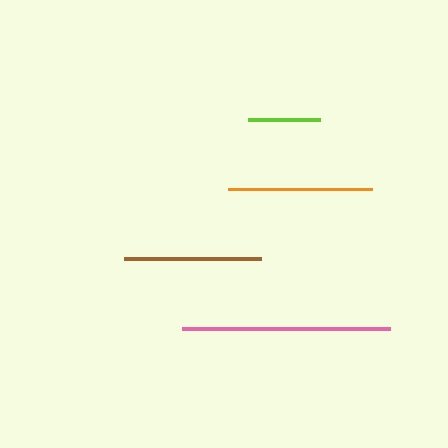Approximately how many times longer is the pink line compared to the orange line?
The pink line is approximately 1.4 times the length of the orange line.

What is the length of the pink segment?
The pink segment is approximately 208 pixels long.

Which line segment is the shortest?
The lime line is the shortest at approximately 71 pixels.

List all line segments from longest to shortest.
From longest to shortest: pink, orange, brown, lime.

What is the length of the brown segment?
The brown segment is approximately 138 pixels long.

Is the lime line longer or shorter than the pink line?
The pink line is longer than the lime line.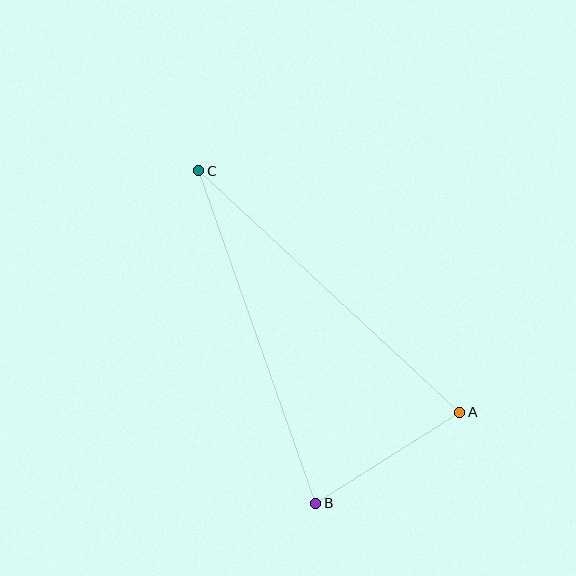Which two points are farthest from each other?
Points A and C are farthest from each other.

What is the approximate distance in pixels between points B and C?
The distance between B and C is approximately 352 pixels.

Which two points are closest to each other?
Points A and B are closest to each other.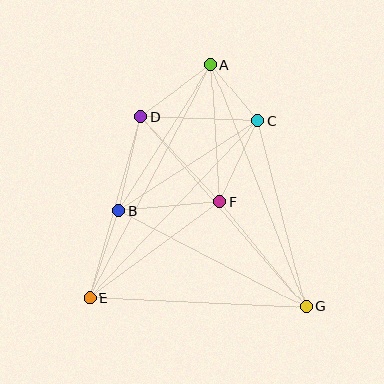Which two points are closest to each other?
Points A and C are closest to each other.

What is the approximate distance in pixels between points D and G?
The distance between D and G is approximately 252 pixels.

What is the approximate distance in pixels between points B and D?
The distance between B and D is approximately 96 pixels.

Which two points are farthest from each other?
Points A and E are farthest from each other.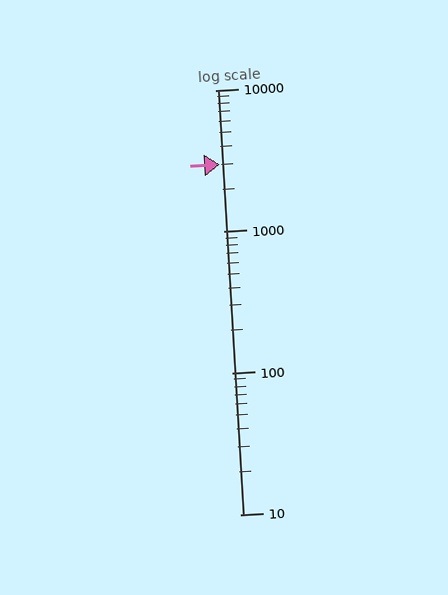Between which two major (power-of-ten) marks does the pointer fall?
The pointer is between 1000 and 10000.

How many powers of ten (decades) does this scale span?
The scale spans 3 decades, from 10 to 10000.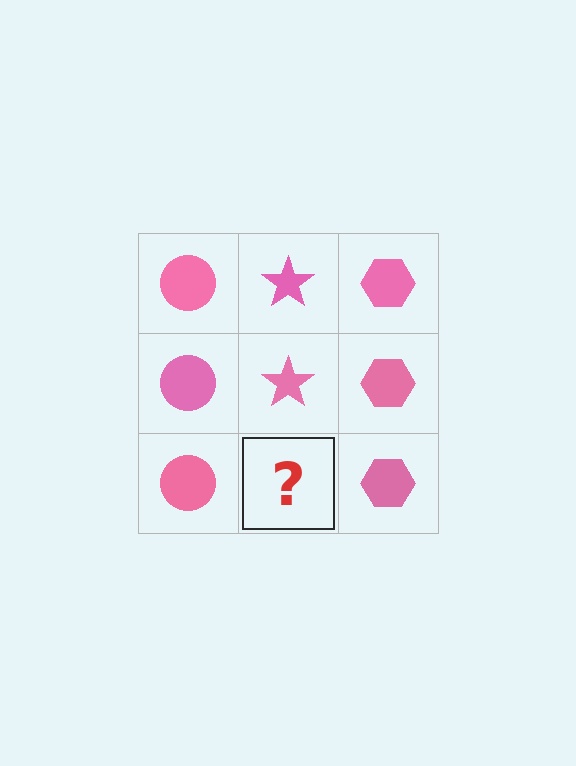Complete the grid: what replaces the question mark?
The question mark should be replaced with a pink star.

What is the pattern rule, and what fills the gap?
The rule is that each column has a consistent shape. The gap should be filled with a pink star.